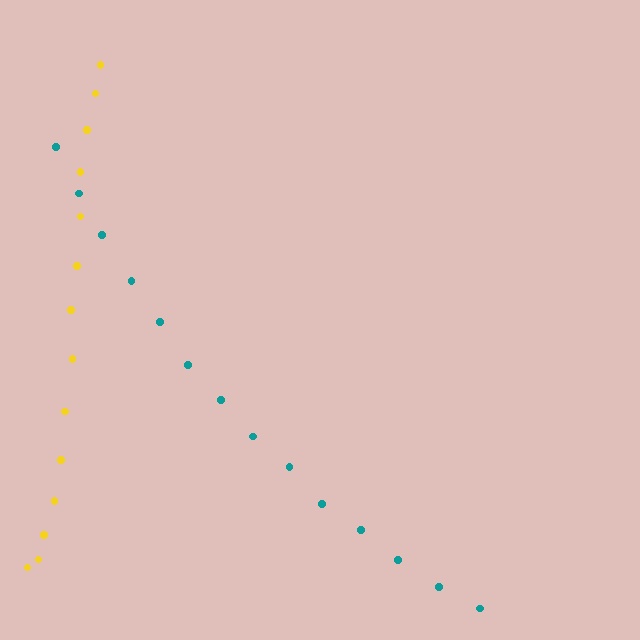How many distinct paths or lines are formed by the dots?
There are 2 distinct paths.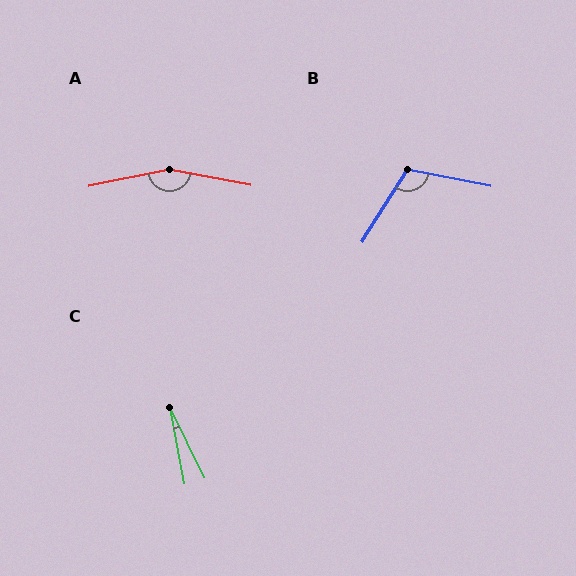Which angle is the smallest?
C, at approximately 15 degrees.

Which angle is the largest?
A, at approximately 157 degrees.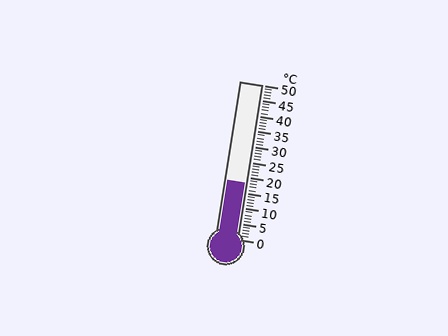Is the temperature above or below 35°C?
The temperature is below 35°C.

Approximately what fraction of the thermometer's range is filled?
The thermometer is filled to approximately 35% of its range.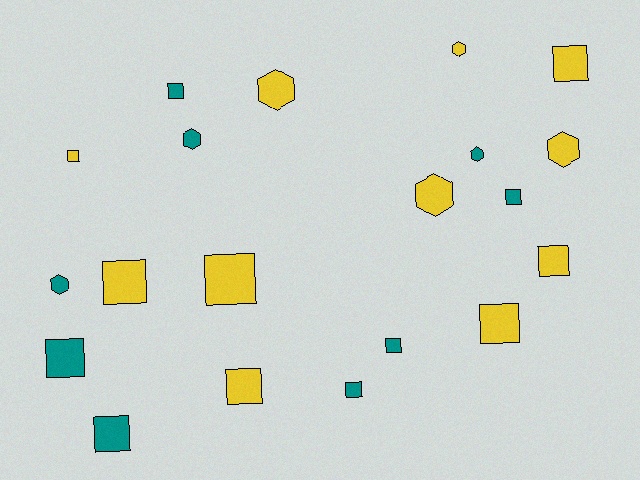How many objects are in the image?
There are 20 objects.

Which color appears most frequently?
Yellow, with 11 objects.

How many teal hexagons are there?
There are 3 teal hexagons.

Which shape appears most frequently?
Square, with 13 objects.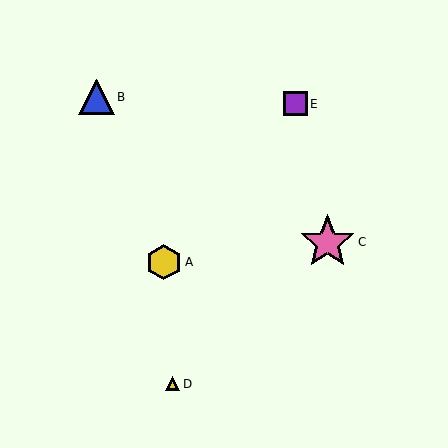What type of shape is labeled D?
Shape D is a yellow triangle.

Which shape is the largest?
The pink star (labeled C) is the largest.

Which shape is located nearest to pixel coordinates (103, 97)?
The blue triangle (labeled B) at (96, 97) is nearest to that location.